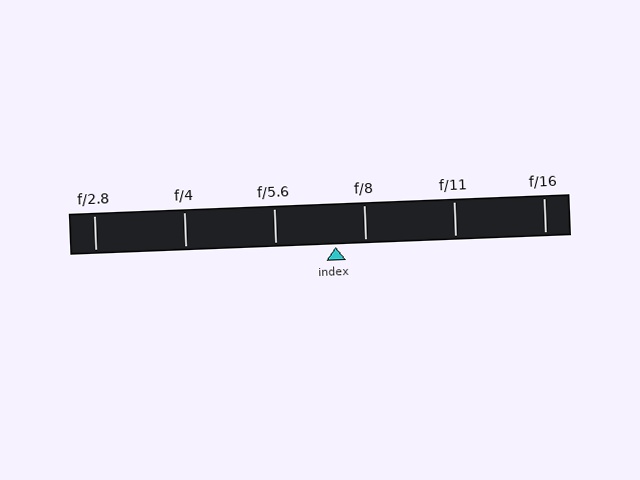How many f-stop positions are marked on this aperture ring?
There are 6 f-stop positions marked.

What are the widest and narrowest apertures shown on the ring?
The widest aperture shown is f/2.8 and the narrowest is f/16.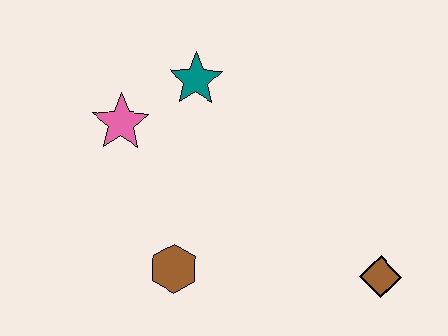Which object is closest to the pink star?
The teal star is closest to the pink star.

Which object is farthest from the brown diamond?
The pink star is farthest from the brown diamond.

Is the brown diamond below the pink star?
Yes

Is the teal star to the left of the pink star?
No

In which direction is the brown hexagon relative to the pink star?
The brown hexagon is below the pink star.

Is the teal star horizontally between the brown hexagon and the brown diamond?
Yes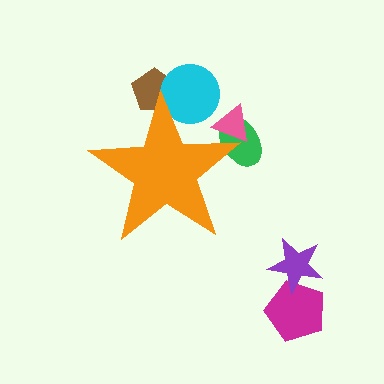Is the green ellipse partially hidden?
Yes, the green ellipse is partially hidden behind the orange star.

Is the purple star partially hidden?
No, the purple star is fully visible.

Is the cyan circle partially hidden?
Yes, the cyan circle is partially hidden behind the orange star.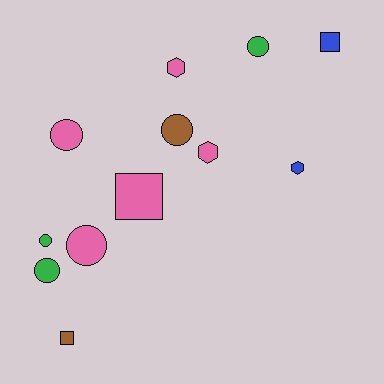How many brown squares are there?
There is 1 brown square.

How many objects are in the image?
There are 12 objects.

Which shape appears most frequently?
Circle, with 6 objects.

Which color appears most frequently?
Pink, with 5 objects.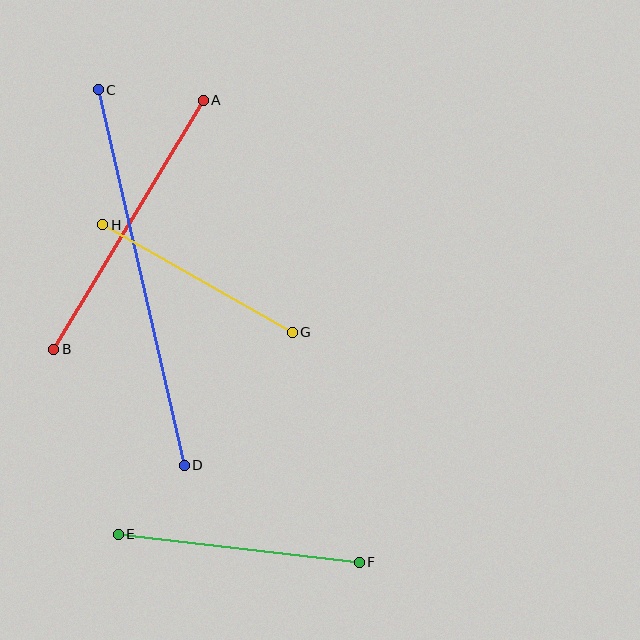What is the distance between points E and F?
The distance is approximately 242 pixels.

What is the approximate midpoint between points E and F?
The midpoint is at approximately (239, 548) pixels.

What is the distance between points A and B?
The distance is approximately 291 pixels.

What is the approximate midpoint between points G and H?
The midpoint is at approximately (197, 279) pixels.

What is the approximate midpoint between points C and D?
The midpoint is at approximately (141, 278) pixels.